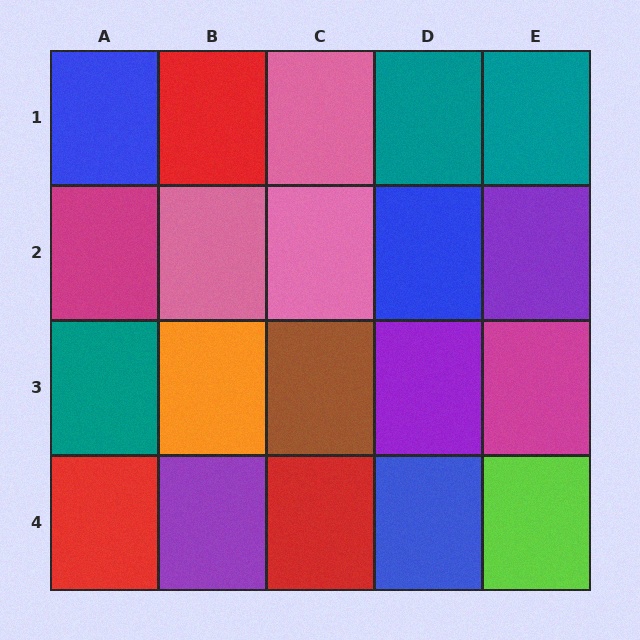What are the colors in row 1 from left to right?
Blue, red, pink, teal, teal.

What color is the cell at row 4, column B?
Purple.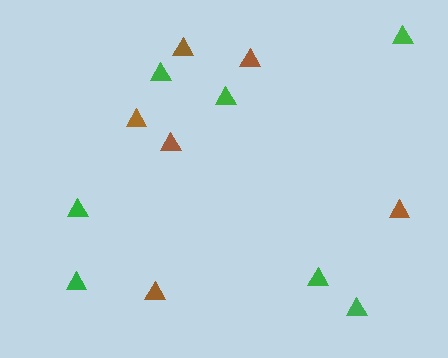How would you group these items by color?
There are 2 groups: one group of brown triangles (6) and one group of green triangles (7).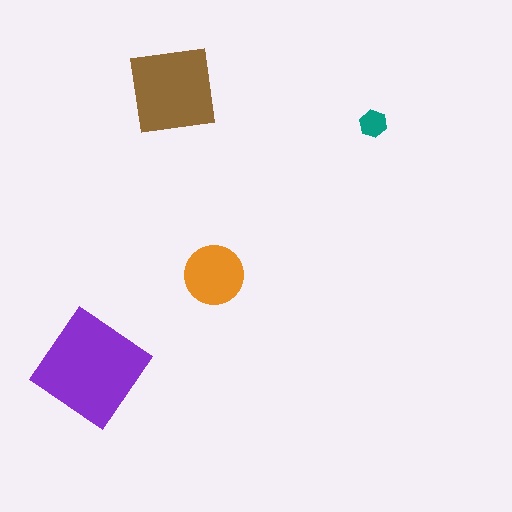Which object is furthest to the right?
The teal hexagon is rightmost.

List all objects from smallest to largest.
The teal hexagon, the orange circle, the brown square, the purple diamond.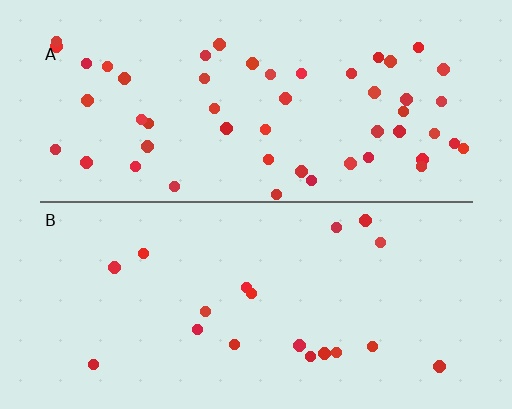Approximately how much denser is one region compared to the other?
Approximately 2.7× — region A over region B.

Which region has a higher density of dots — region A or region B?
A (the top).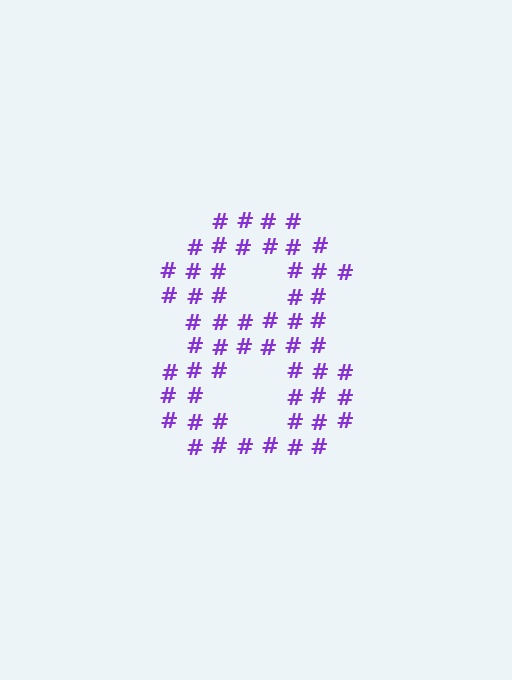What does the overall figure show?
The overall figure shows the digit 8.